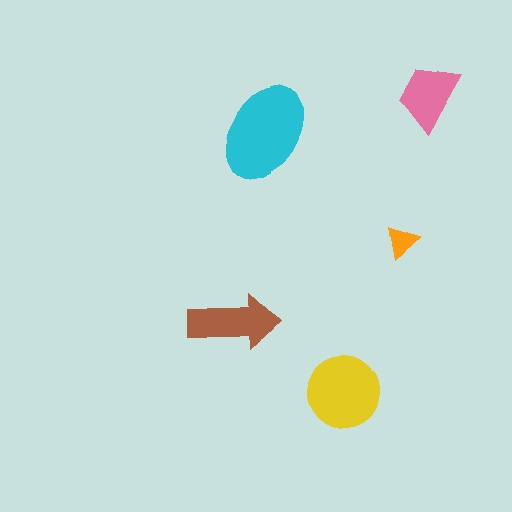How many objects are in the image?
There are 5 objects in the image.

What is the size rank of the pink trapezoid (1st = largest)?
4th.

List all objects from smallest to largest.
The orange triangle, the pink trapezoid, the brown arrow, the yellow circle, the cyan ellipse.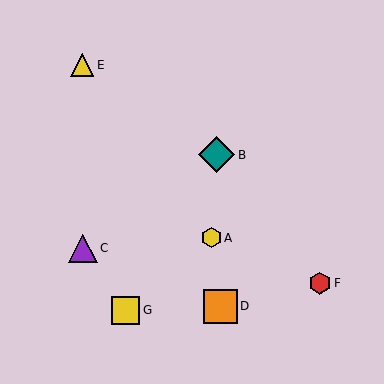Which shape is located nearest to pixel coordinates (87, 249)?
The purple triangle (labeled C) at (83, 248) is nearest to that location.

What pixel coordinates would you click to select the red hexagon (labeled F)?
Click at (320, 283) to select the red hexagon F.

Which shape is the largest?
The teal diamond (labeled B) is the largest.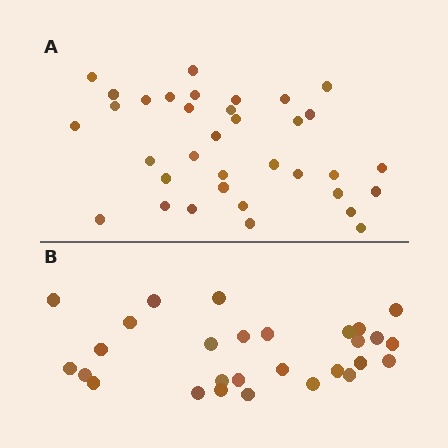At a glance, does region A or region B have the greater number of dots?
Region A (the top region) has more dots.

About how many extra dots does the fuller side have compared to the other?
Region A has roughly 8 or so more dots than region B.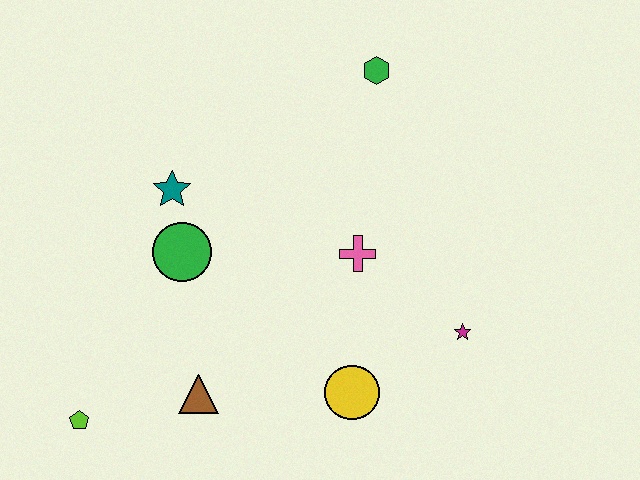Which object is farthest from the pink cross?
The lime pentagon is farthest from the pink cross.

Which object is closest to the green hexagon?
The pink cross is closest to the green hexagon.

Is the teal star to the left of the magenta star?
Yes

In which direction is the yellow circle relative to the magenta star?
The yellow circle is to the left of the magenta star.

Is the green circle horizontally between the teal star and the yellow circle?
Yes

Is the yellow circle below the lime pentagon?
No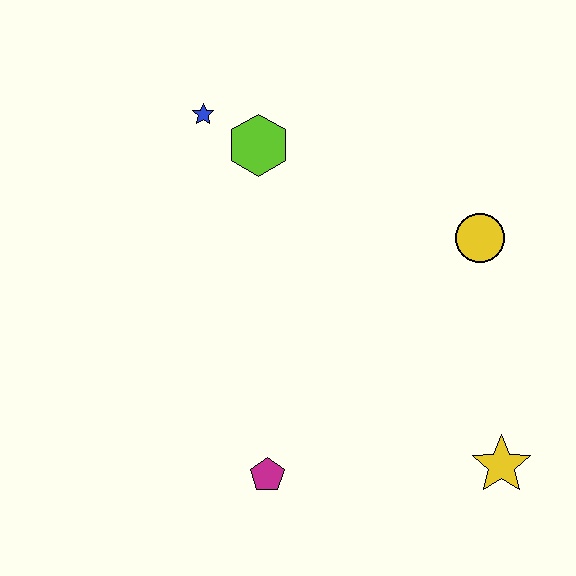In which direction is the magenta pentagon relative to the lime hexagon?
The magenta pentagon is below the lime hexagon.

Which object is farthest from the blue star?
The yellow star is farthest from the blue star.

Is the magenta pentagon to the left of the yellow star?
Yes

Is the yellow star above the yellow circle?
No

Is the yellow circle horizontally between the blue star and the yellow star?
Yes